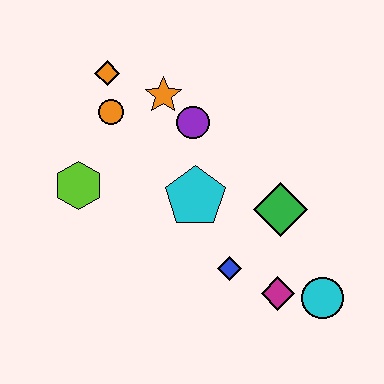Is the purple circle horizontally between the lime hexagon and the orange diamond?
No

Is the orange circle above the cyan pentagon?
Yes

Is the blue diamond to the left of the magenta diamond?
Yes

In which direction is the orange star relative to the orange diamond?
The orange star is to the right of the orange diamond.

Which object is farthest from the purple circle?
The cyan circle is farthest from the purple circle.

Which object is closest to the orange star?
The purple circle is closest to the orange star.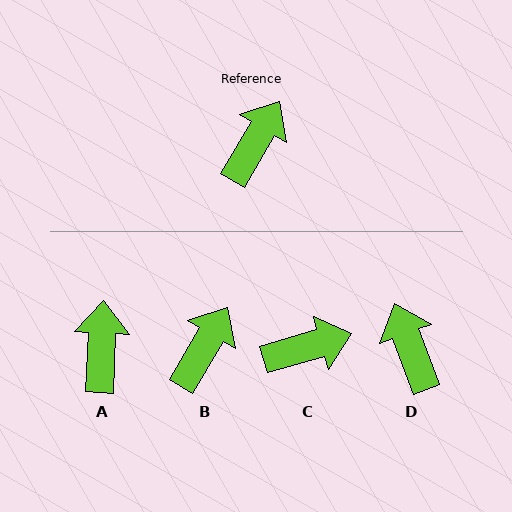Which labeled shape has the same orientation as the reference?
B.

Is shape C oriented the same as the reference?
No, it is off by about 43 degrees.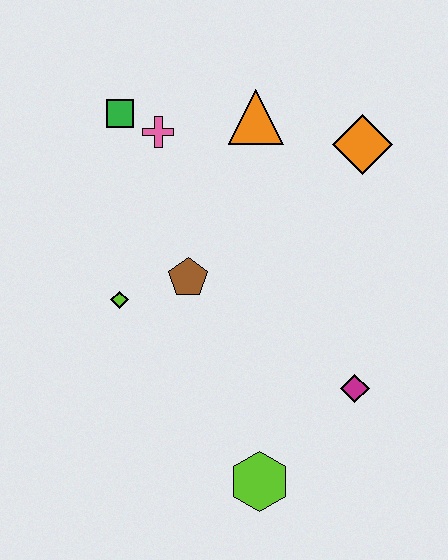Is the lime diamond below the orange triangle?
Yes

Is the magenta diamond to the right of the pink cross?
Yes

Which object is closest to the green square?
The pink cross is closest to the green square.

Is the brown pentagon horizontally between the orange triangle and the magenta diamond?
No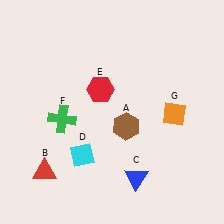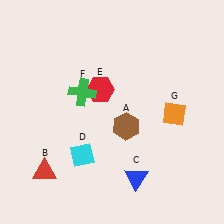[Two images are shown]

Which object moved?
The green cross (F) moved up.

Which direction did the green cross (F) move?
The green cross (F) moved up.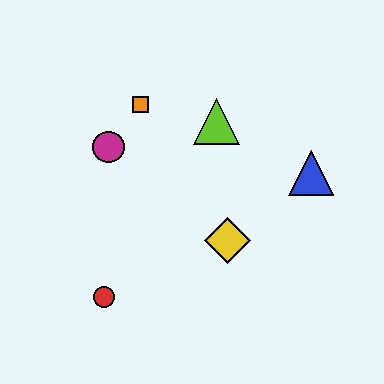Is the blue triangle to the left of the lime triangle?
No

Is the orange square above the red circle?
Yes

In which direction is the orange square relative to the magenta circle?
The orange square is above the magenta circle.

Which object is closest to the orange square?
The magenta circle is closest to the orange square.